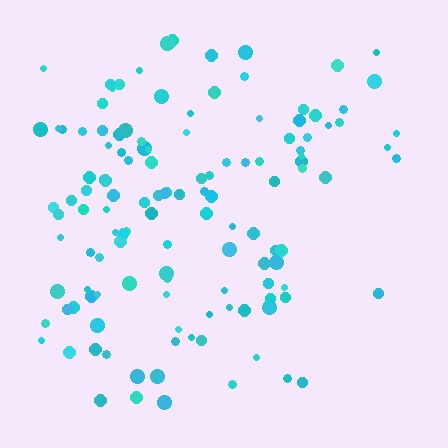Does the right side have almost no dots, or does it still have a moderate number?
Still a moderate number, just noticeably fewer than the left.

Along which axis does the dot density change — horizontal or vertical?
Horizontal.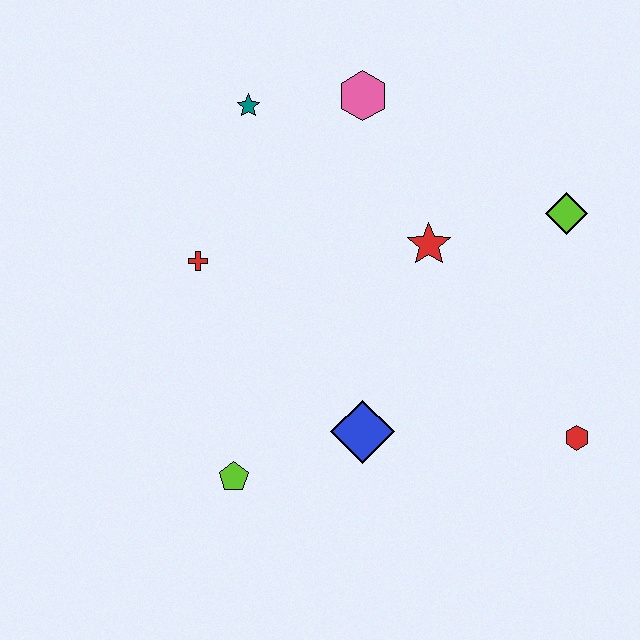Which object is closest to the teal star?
The pink hexagon is closest to the teal star.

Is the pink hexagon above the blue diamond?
Yes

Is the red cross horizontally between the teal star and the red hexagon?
No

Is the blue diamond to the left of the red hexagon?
Yes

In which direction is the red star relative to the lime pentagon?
The red star is above the lime pentagon.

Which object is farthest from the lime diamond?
The lime pentagon is farthest from the lime diamond.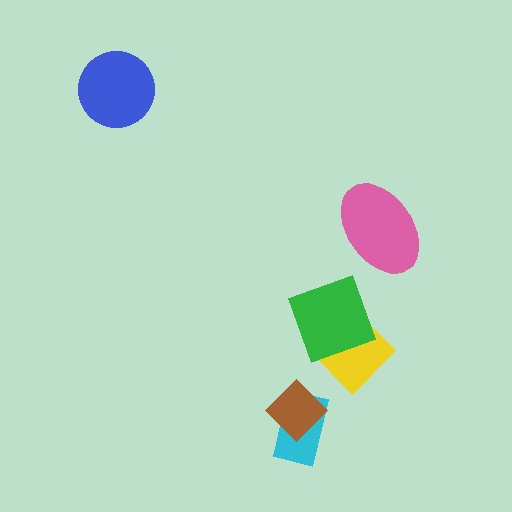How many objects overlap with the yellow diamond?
1 object overlaps with the yellow diamond.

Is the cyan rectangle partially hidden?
Yes, it is partially covered by another shape.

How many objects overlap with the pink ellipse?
0 objects overlap with the pink ellipse.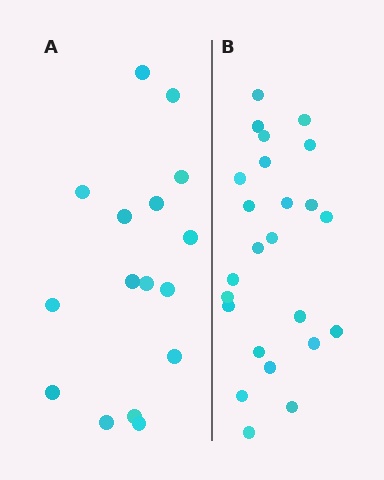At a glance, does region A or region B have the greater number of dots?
Region B (the right region) has more dots.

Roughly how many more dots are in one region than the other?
Region B has roughly 8 or so more dots than region A.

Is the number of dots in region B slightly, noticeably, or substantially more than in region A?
Region B has substantially more. The ratio is roughly 1.5 to 1.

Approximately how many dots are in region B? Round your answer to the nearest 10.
About 20 dots. (The exact count is 24, which rounds to 20.)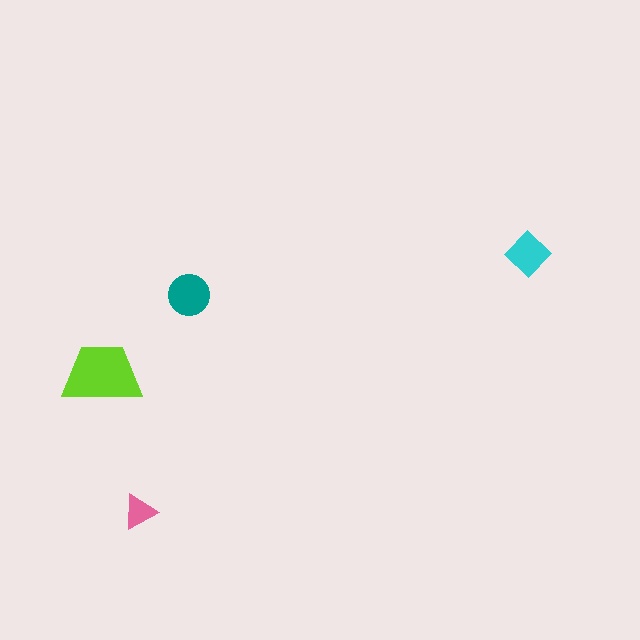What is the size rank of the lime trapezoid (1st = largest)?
1st.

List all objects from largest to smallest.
The lime trapezoid, the teal circle, the cyan diamond, the pink triangle.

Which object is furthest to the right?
The cyan diamond is rightmost.